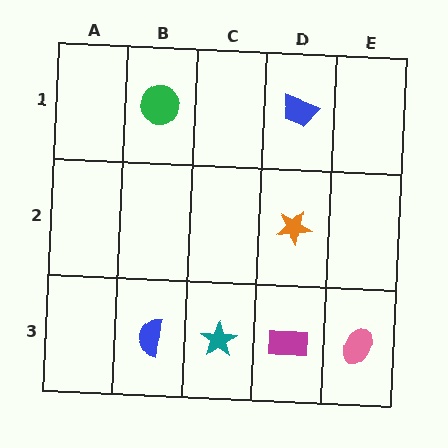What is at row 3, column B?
A blue semicircle.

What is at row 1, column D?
A blue trapezoid.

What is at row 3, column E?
A pink ellipse.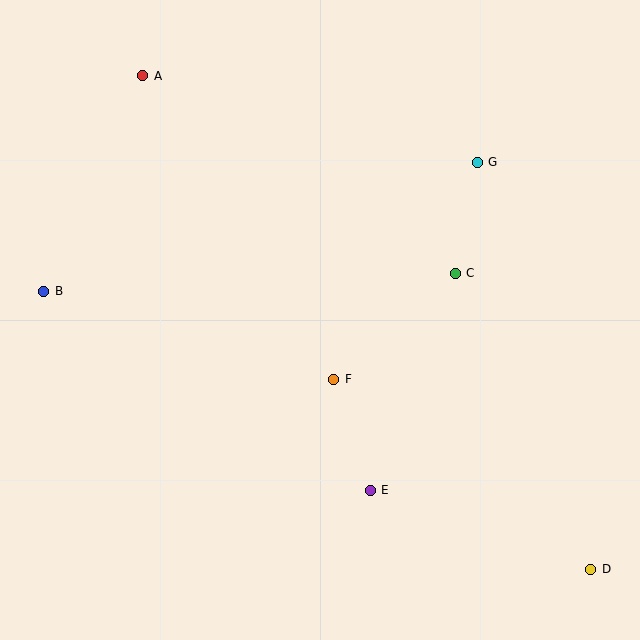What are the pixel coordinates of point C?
Point C is at (455, 273).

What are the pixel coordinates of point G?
Point G is at (477, 162).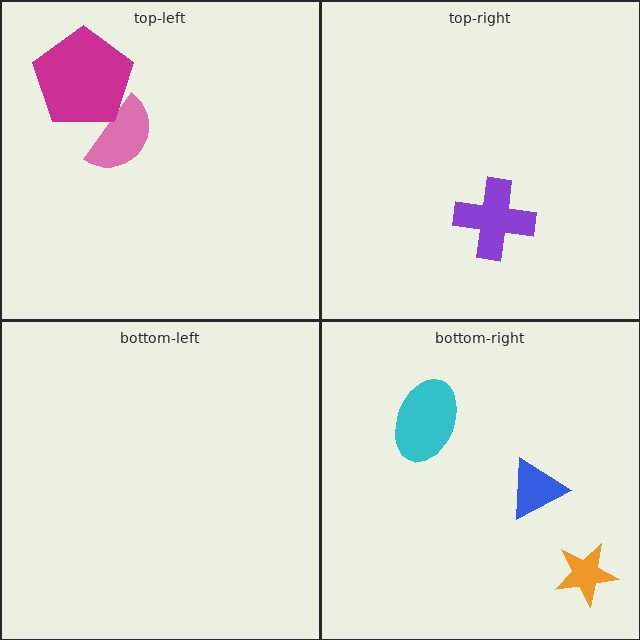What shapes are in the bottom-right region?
The blue triangle, the cyan ellipse, the orange star.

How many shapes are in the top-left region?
2.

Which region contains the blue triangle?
The bottom-right region.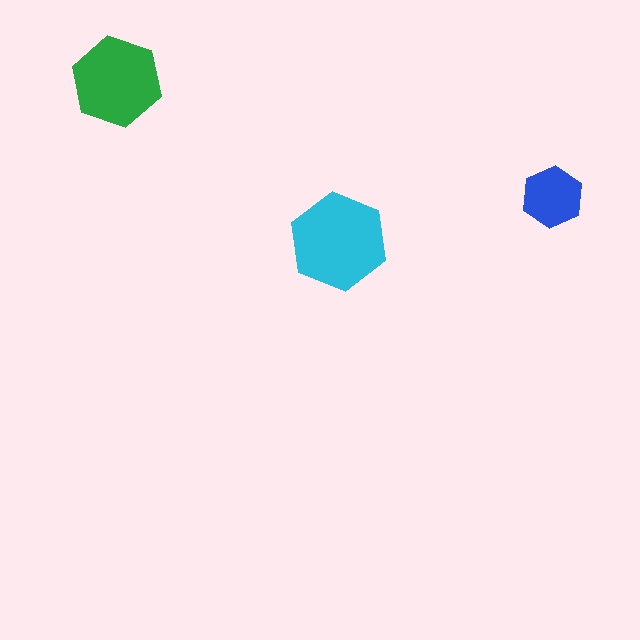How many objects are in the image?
There are 3 objects in the image.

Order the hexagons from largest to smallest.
the cyan one, the green one, the blue one.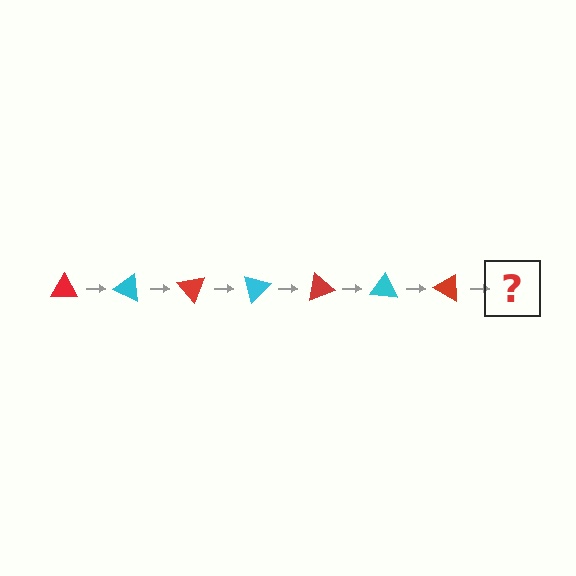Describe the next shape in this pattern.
It should be a cyan triangle, rotated 175 degrees from the start.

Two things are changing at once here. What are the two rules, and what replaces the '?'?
The two rules are that it rotates 25 degrees each step and the color cycles through red and cyan. The '?' should be a cyan triangle, rotated 175 degrees from the start.